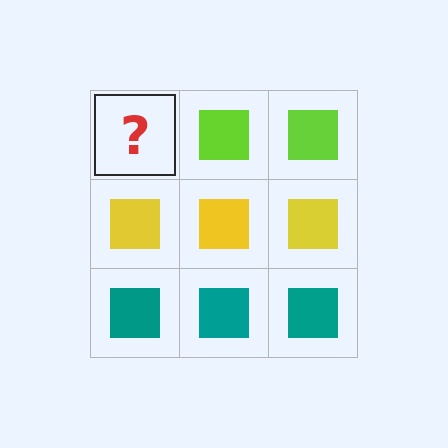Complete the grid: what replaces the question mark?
The question mark should be replaced with a lime square.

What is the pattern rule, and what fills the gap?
The rule is that each row has a consistent color. The gap should be filled with a lime square.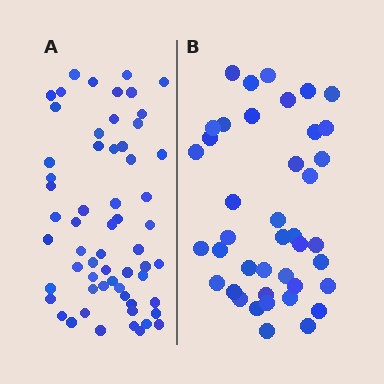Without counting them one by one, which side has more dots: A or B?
Region A (the left region) has more dots.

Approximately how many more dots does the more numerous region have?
Region A has approximately 20 more dots than region B.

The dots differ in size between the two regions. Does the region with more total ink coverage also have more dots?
No. Region B has more total ink coverage because its dots are larger, but region A actually contains more individual dots. Total area can be misleading — the number of items is what matters here.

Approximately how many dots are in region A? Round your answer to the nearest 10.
About 60 dots.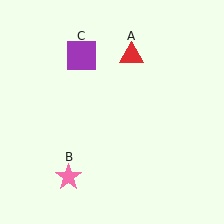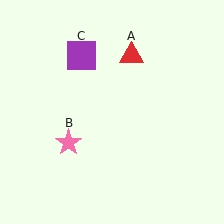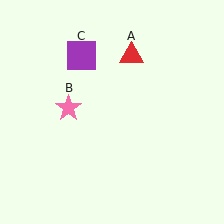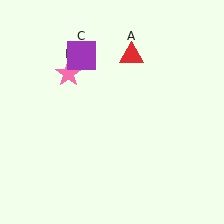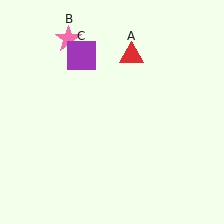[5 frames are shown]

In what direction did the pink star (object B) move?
The pink star (object B) moved up.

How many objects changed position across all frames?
1 object changed position: pink star (object B).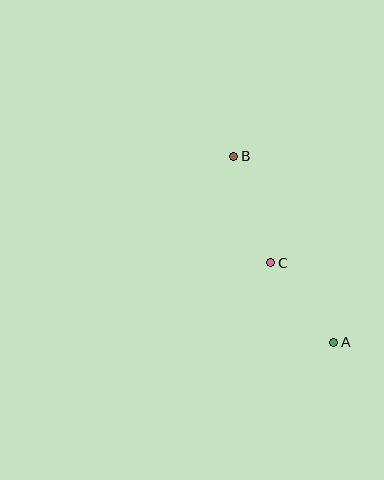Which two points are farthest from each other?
Points A and B are farthest from each other.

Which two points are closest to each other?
Points A and C are closest to each other.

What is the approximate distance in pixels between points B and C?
The distance between B and C is approximately 113 pixels.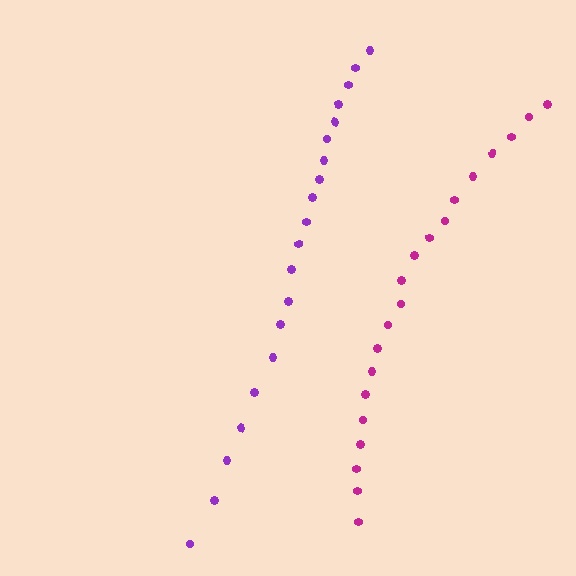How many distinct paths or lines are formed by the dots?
There are 2 distinct paths.